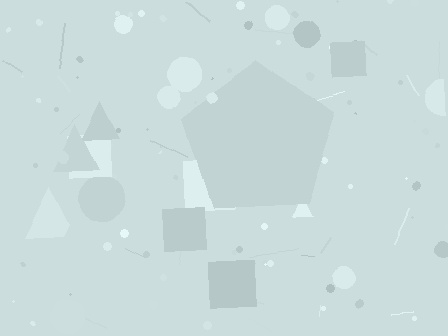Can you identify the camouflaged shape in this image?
The camouflaged shape is a pentagon.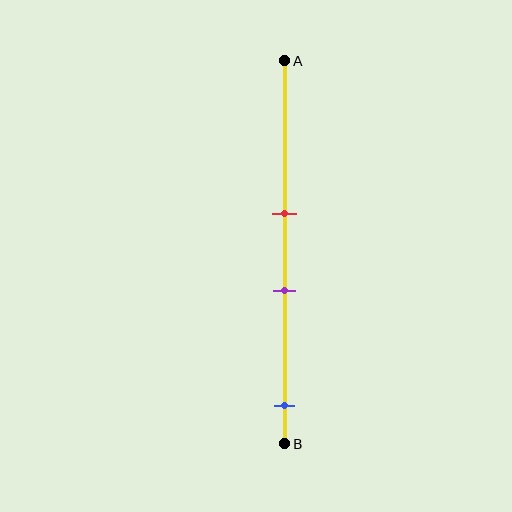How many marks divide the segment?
There are 3 marks dividing the segment.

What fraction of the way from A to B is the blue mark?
The blue mark is approximately 90% (0.9) of the way from A to B.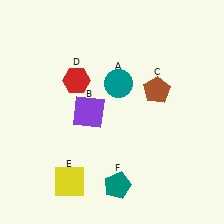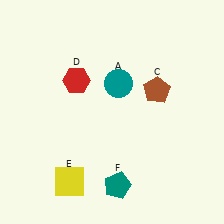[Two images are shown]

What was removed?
The purple square (B) was removed in Image 2.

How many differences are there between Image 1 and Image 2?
There is 1 difference between the two images.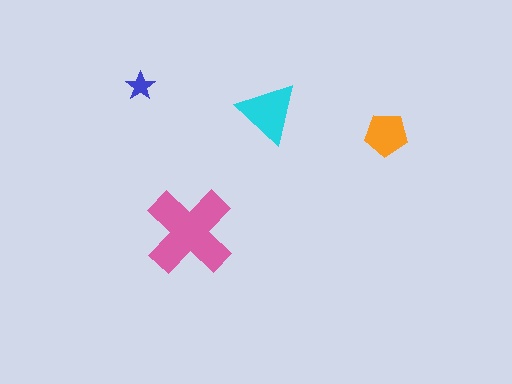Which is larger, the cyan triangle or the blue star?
The cyan triangle.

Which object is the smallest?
The blue star.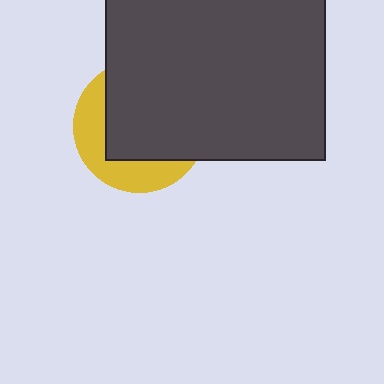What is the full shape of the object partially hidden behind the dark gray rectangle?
The partially hidden object is a yellow circle.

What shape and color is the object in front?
The object in front is a dark gray rectangle.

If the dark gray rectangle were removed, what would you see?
You would see the complete yellow circle.